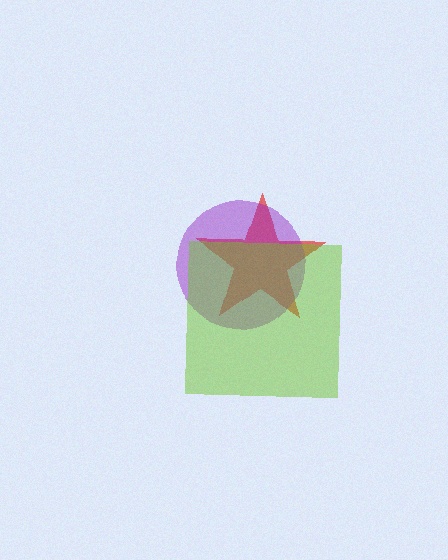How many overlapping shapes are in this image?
There are 3 overlapping shapes in the image.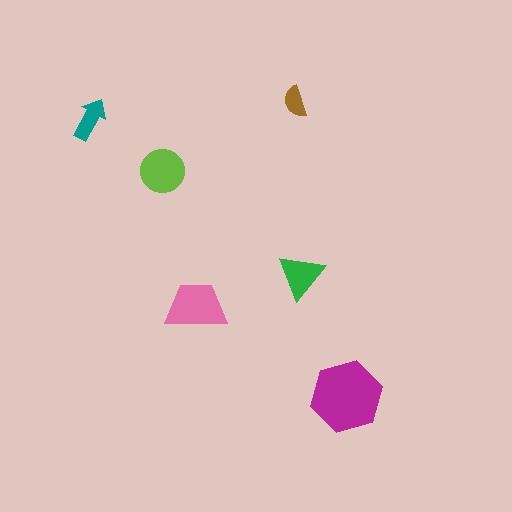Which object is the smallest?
The brown semicircle.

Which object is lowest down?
The magenta hexagon is bottommost.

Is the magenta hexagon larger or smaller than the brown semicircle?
Larger.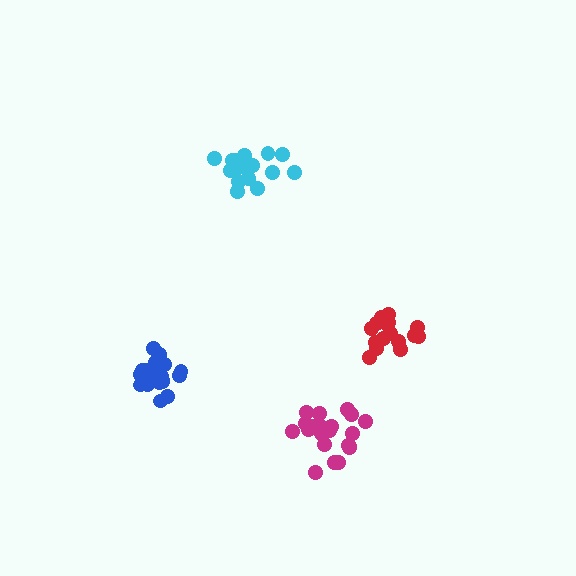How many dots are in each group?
Group 1: 18 dots, Group 2: 20 dots, Group 3: 21 dots, Group 4: 16 dots (75 total).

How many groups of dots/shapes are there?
There are 4 groups.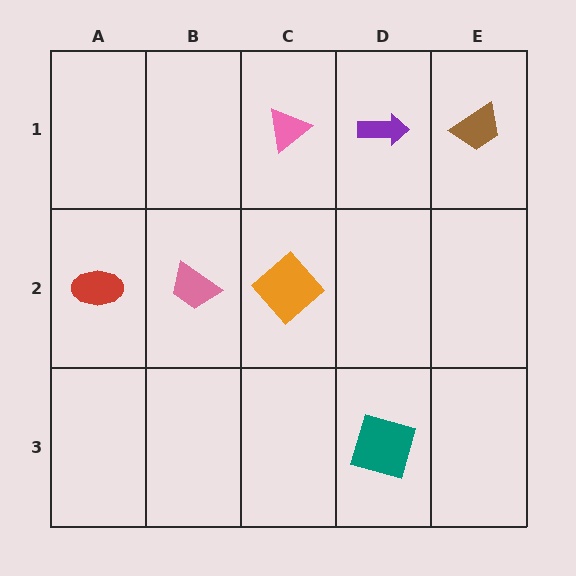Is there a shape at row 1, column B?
No, that cell is empty.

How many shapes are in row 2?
3 shapes.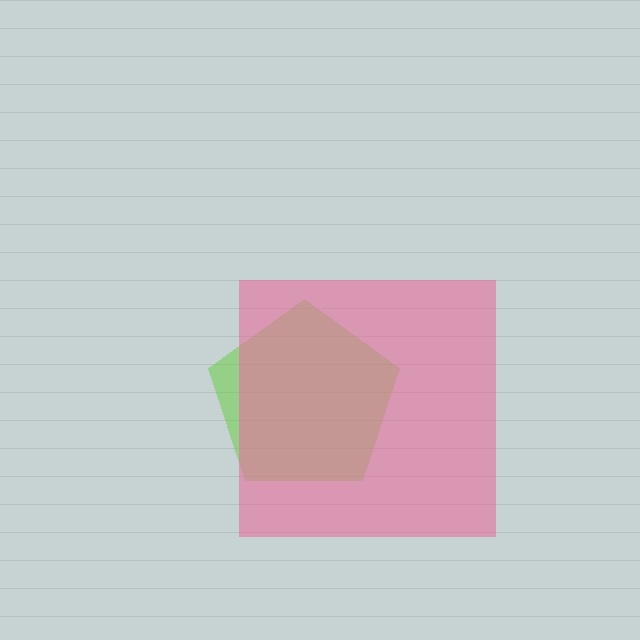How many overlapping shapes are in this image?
There are 2 overlapping shapes in the image.